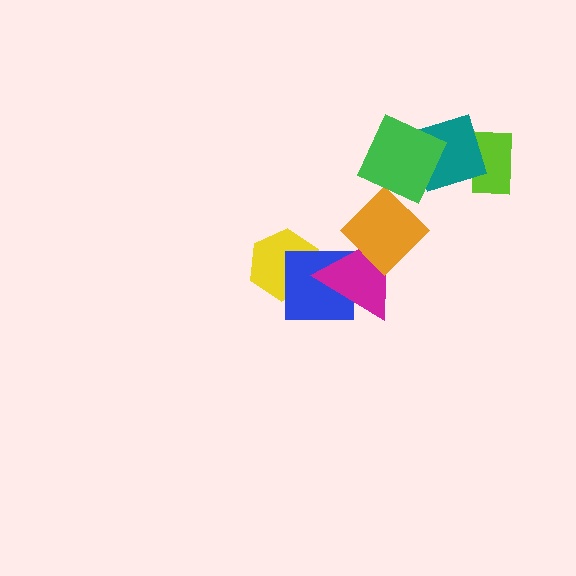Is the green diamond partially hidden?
No, no other shape covers it.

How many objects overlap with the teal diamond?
2 objects overlap with the teal diamond.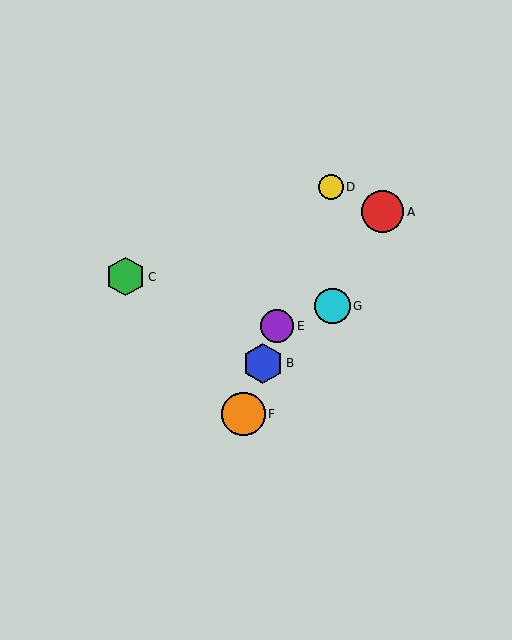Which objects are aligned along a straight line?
Objects B, D, E, F are aligned along a straight line.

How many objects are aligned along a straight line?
4 objects (B, D, E, F) are aligned along a straight line.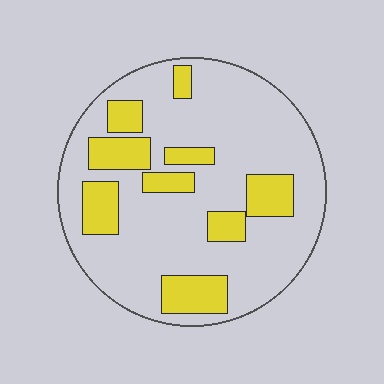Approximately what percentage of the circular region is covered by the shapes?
Approximately 25%.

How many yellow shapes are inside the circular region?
9.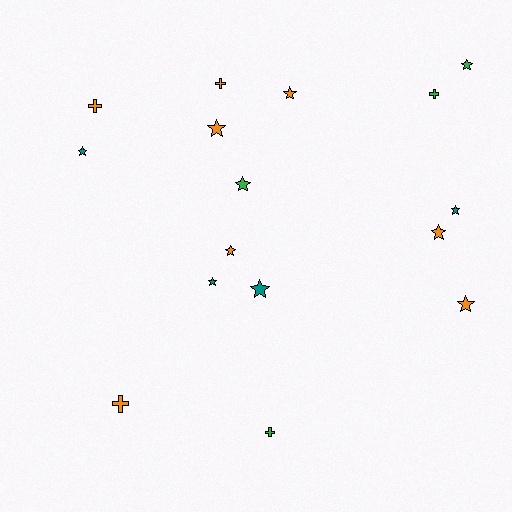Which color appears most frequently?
Orange, with 8 objects.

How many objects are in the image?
There are 16 objects.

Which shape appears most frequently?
Star, with 11 objects.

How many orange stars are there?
There are 5 orange stars.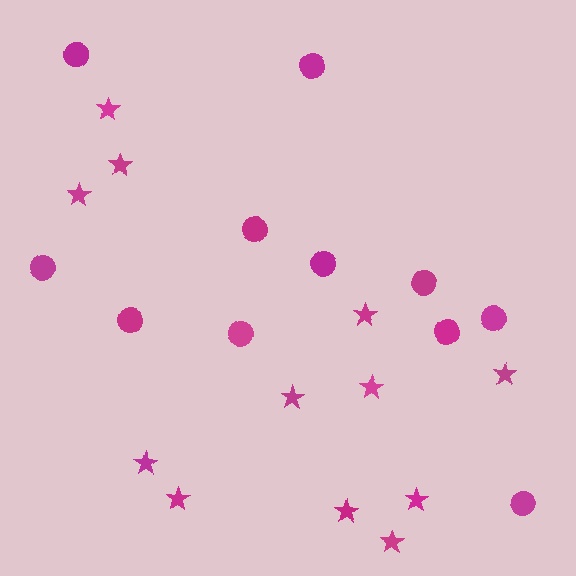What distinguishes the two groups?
There are 2 groups: one group of stars (12) and one group of circles (11).